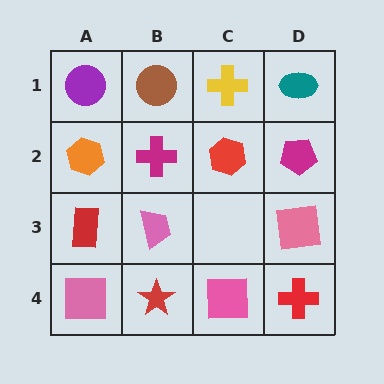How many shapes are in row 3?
3 shapes.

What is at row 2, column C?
A red hexagon.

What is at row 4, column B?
A red star.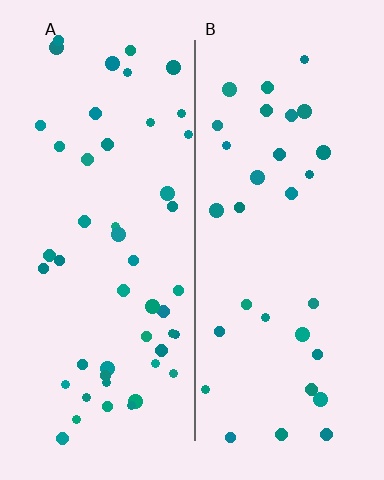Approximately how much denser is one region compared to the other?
Approximately 1.6× — region A over region B.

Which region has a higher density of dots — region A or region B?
A (the left).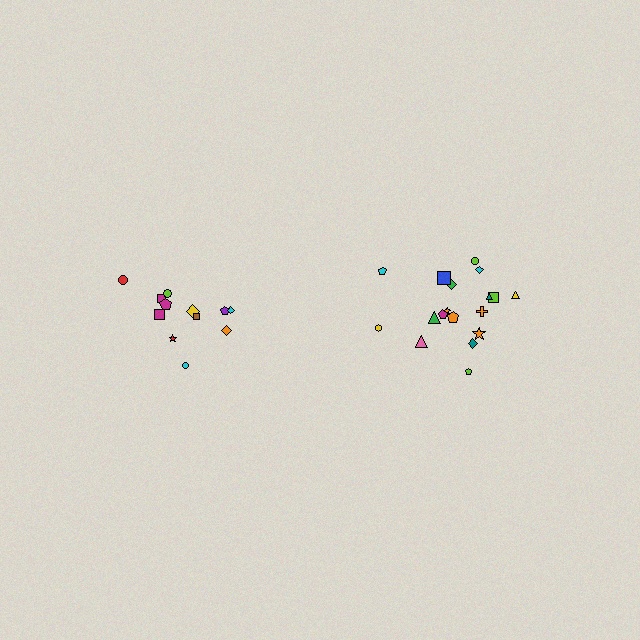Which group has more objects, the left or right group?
The right group.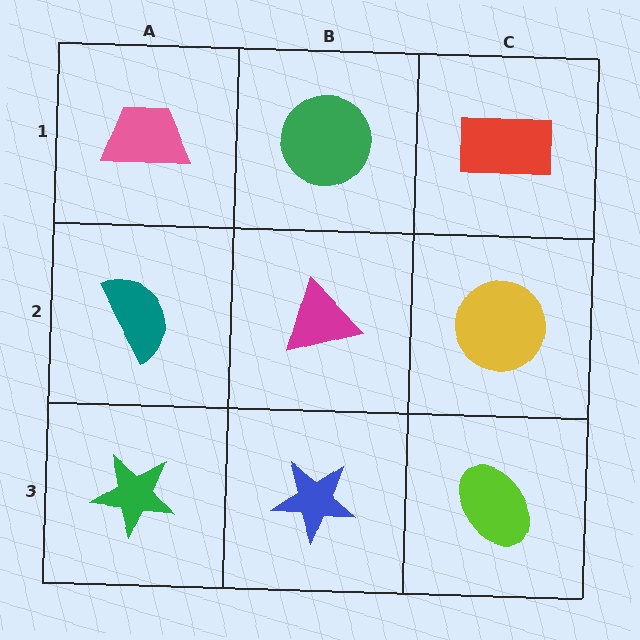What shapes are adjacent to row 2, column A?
A pink trapezoid (row 1, column A), a green star (row 3, column A), a magenta triangle (row 2, column B).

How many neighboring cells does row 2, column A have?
3.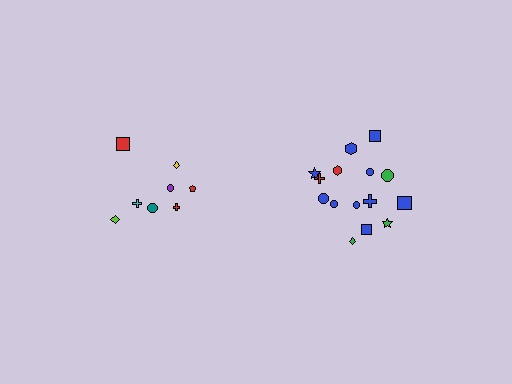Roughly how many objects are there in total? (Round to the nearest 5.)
Roughly 25 objects in total.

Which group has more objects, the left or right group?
The right group.